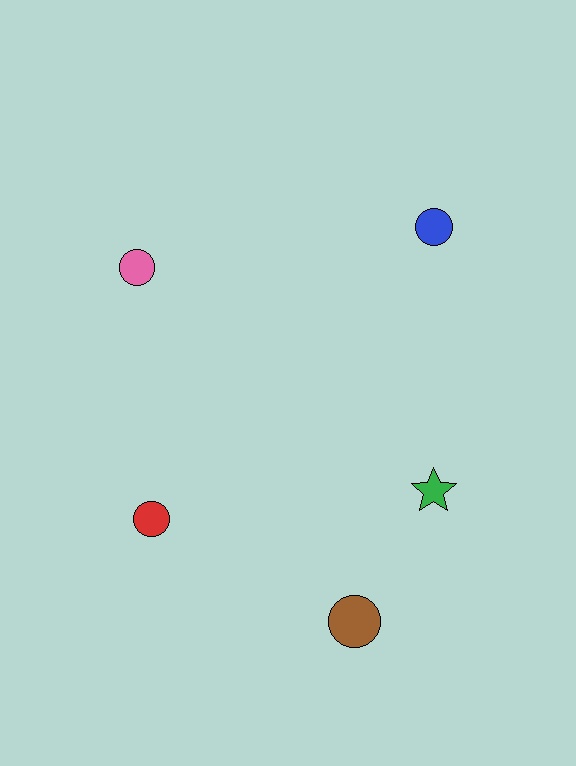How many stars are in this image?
There is 1 star.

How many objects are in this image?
There are 5 objects.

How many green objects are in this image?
There is 1 green object.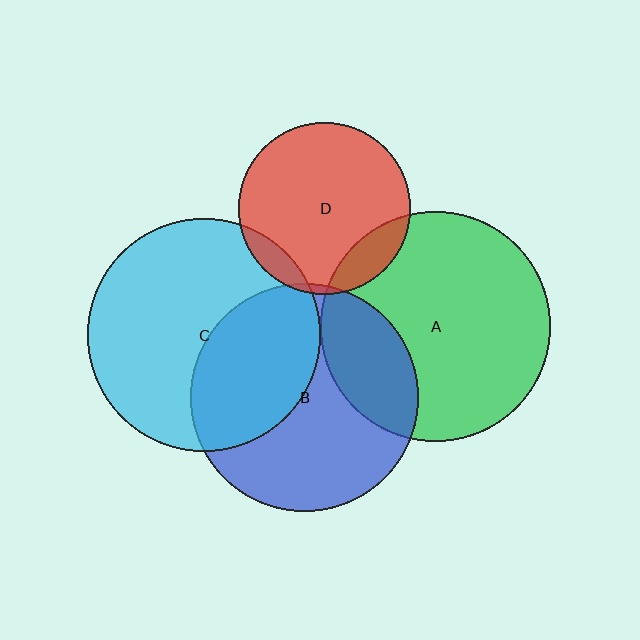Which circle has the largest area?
Circle C (cyan).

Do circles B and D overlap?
Yes.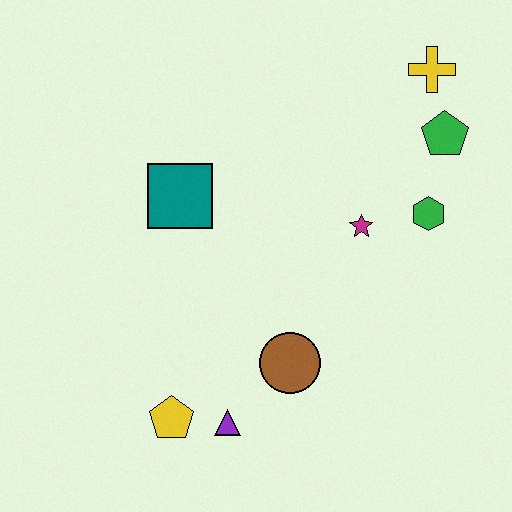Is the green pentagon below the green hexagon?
No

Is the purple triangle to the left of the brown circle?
Yes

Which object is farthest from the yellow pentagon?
The yellow cross is farthest from the yellow pentagon.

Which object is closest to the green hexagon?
The magenta star is closest to the green hexagon.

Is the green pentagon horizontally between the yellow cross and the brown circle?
No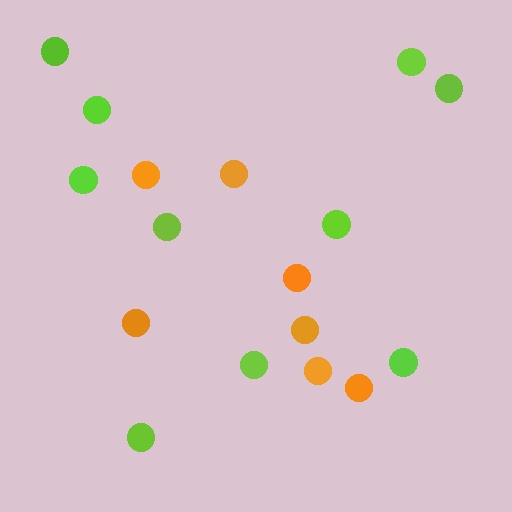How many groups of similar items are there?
There are 2 groups: one group of lime circles (10) and one group of orange circles (7).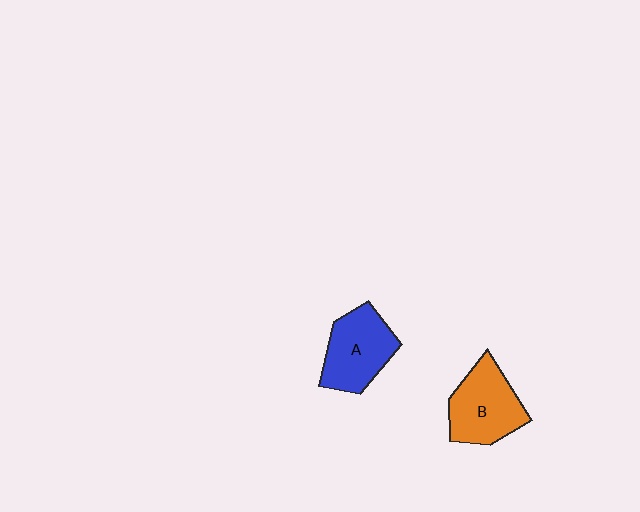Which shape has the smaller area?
Shape A (blue).